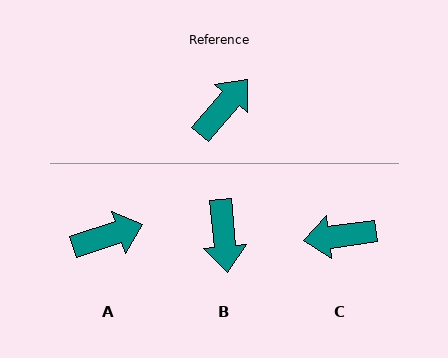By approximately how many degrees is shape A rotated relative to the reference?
Approximately 31 degrees clockwise.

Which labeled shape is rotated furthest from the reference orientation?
C, about 138 degrees away.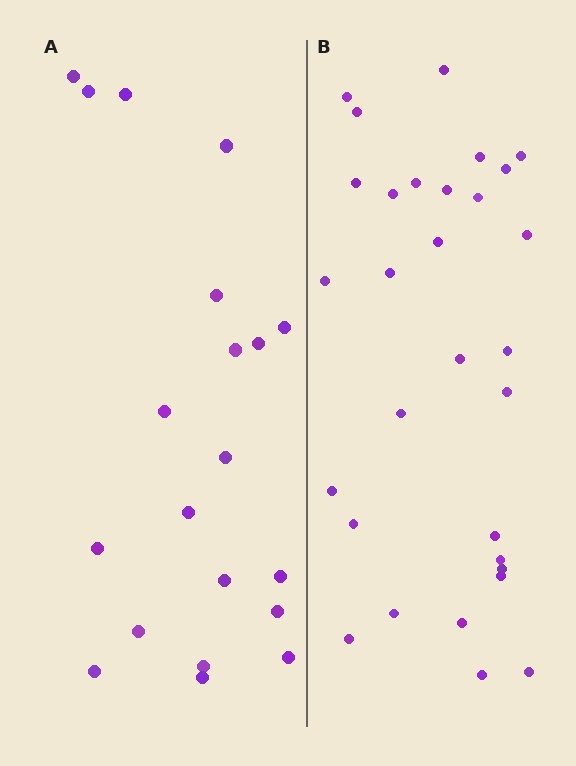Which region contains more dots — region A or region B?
Region B (the right region) has more dots.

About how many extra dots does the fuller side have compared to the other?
Region B has roughly 10 or so more dots than region A.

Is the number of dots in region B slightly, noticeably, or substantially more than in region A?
Region B has substantially more. The ratio is roughly 1.5 to 1.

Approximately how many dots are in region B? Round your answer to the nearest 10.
About 30 dots.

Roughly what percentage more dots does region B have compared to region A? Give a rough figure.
About 50% more.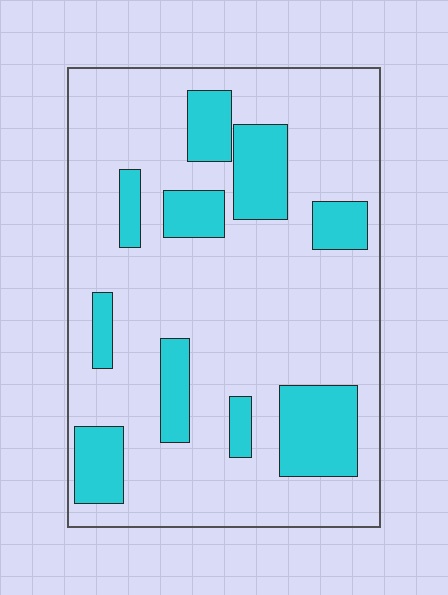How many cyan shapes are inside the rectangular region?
10.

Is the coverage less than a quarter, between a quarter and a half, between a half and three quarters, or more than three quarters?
Less than a quarter.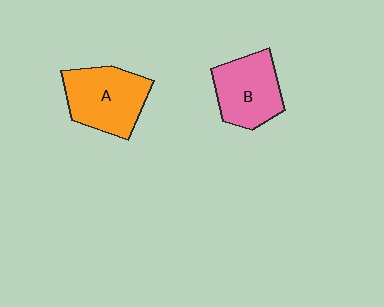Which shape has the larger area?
Shape A (orange).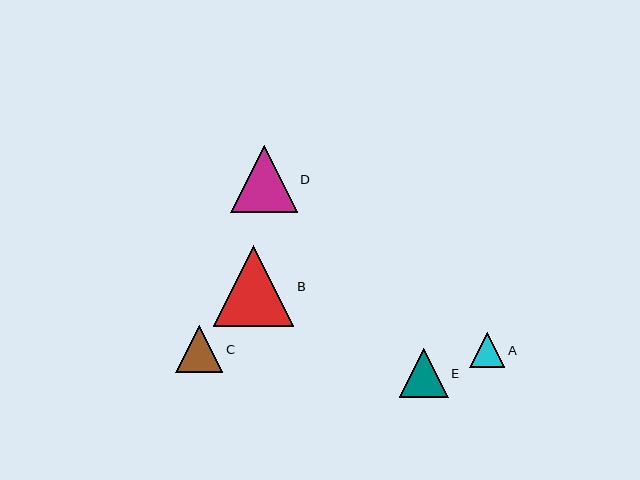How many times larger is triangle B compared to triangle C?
Triangle B is approximately 1.7 times the size of triangle C.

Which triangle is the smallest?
Triangle A is the smallest with a size of approximately 35 pixels.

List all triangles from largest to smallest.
From largest to smallest: B, D, E, C, A.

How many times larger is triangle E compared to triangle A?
Triangle E is approximately 1.4 times the size of triangle A.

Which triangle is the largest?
Triangle B is the largest with a size of approximately 81 pixels.